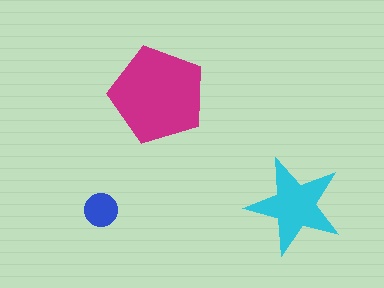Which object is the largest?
The magenta pentagon.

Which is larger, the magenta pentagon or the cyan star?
The magenta pentagon.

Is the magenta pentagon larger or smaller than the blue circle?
Larger.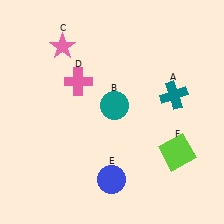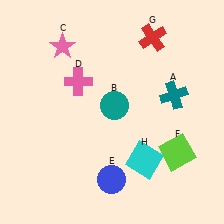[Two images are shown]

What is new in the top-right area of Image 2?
A red cross (G) was added in the top-right area of Image 2.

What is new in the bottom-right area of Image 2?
A cyan square (H) was added in the bottom-right area of Image 2.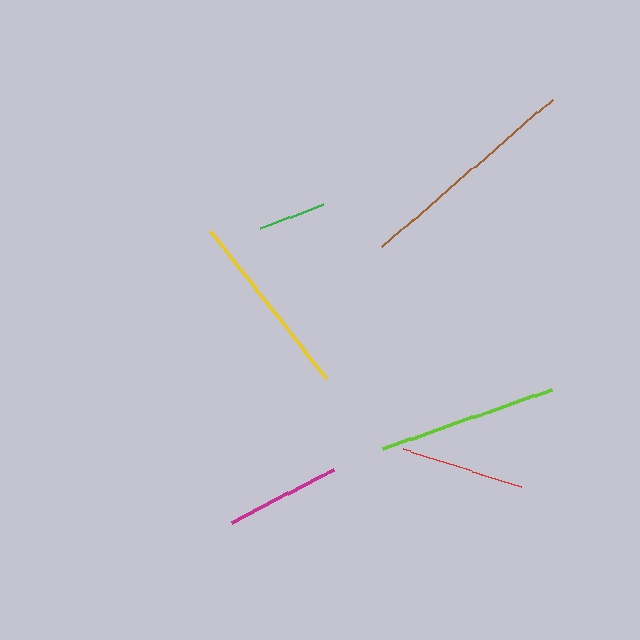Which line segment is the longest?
The brown line is the longest at approximately 225 pixels.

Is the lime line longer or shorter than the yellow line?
The yellow line is longer than the lime line.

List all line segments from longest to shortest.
From longest to shortest: brown, yellow, lime, red, magenta, green.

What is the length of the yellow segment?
The yellow segment is approximately 186 pixels long.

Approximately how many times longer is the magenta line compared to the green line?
The magenta line is approximately 1.7 times the length of the green line.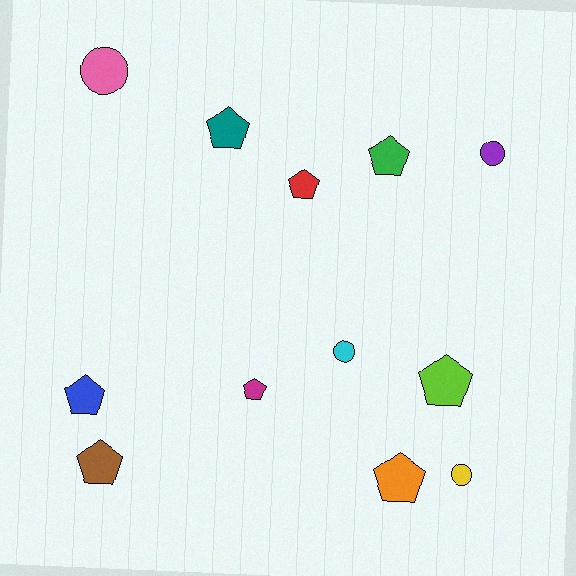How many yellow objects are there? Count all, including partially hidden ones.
There is 1 yellow object.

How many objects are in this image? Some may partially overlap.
There are 12 objects.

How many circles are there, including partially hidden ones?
There are 4 circles.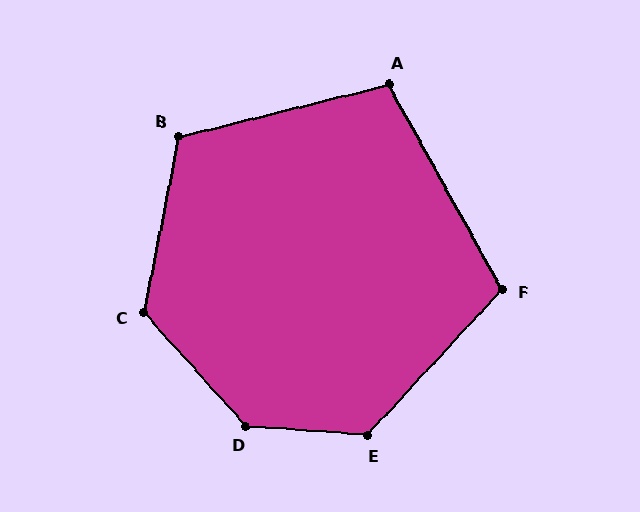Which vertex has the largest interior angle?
D, at approximately 136 degrees.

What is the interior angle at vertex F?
Approximately 108 degrees (obtuse).